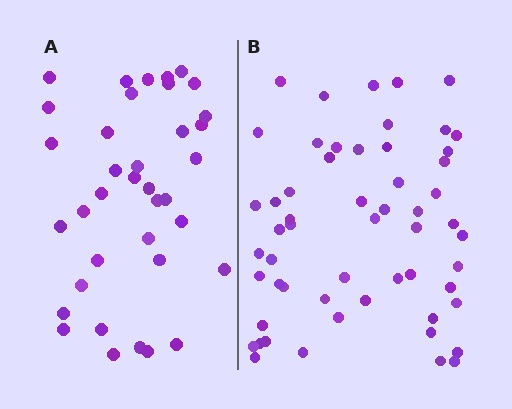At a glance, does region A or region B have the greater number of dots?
Region B (the right region) has more dots.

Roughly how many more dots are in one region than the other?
Region B has approximately 20 more dots than region A.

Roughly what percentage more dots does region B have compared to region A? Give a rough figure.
About 50% more.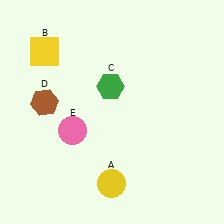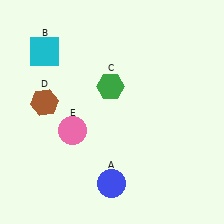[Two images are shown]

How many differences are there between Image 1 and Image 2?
There are 2 differences between the two images.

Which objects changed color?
A changed from yellow to blue. B changed from yellow to cyan.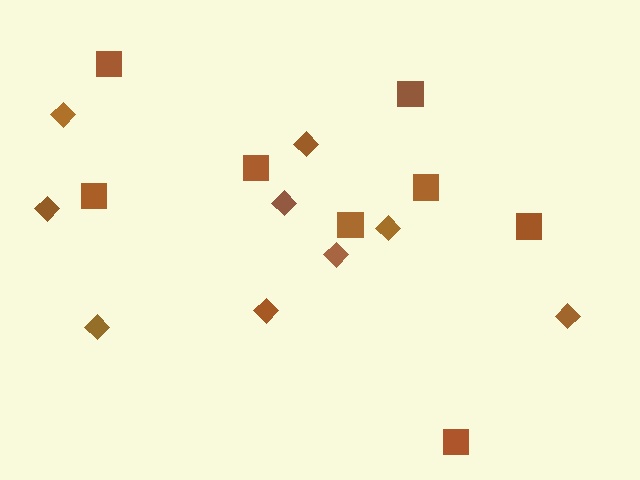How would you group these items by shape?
There are 2 groups: one group of squares (8) and one group of diamonds (9).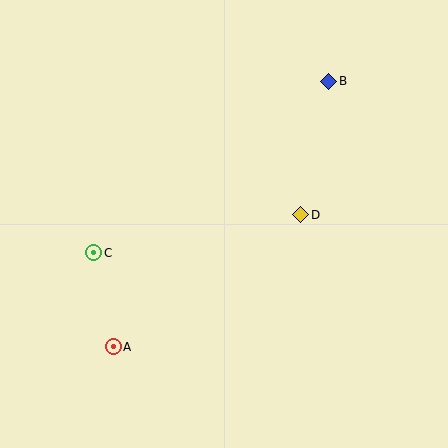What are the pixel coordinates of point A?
Point A is at (113, 347).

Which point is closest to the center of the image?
Point D at (301, 215) is closest to the center.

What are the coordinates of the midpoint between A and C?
The midpoint between A and C is at (104, 300).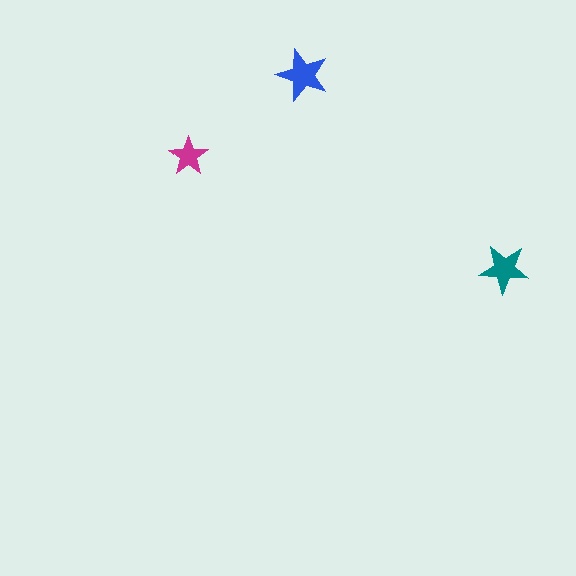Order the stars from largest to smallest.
the blue one, the teal one, the magenta one.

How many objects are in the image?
There are 3 objects in the image.